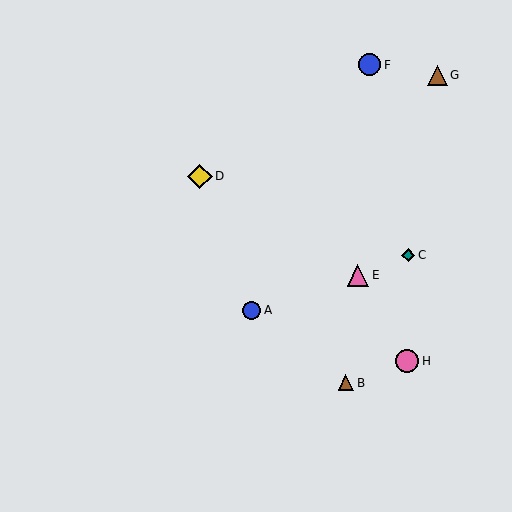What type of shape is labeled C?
Shape C is a teal diamond.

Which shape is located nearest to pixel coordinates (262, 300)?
The blue circle (labeled A) at (252, 310) is nearest to that location.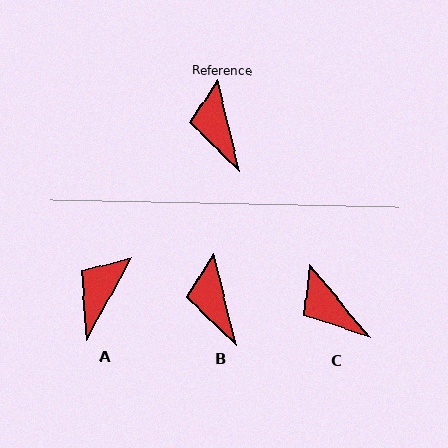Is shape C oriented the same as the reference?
No, it is off by about 26 degrees.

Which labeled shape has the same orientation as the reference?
B.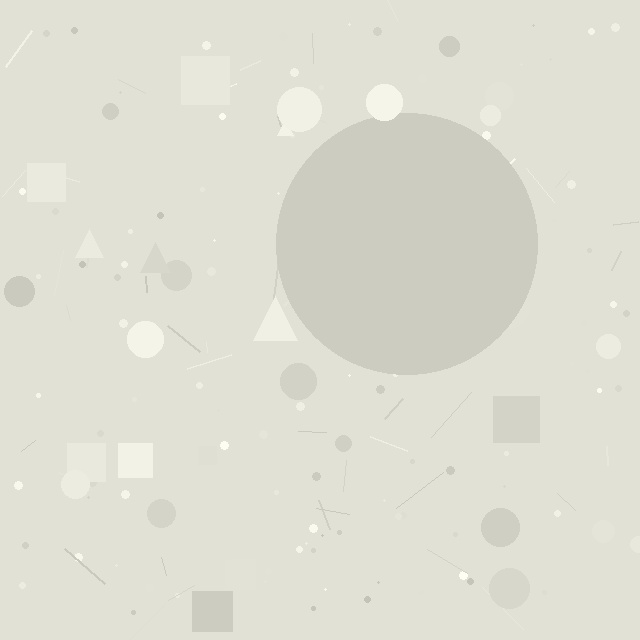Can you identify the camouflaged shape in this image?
The camouflaged shape is a circle.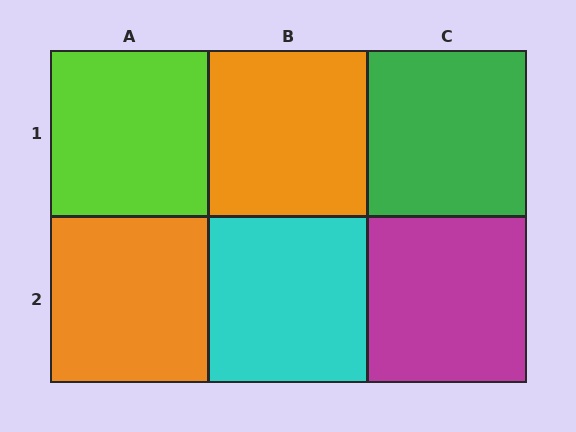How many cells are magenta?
1 cell is magenta.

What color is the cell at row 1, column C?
Green.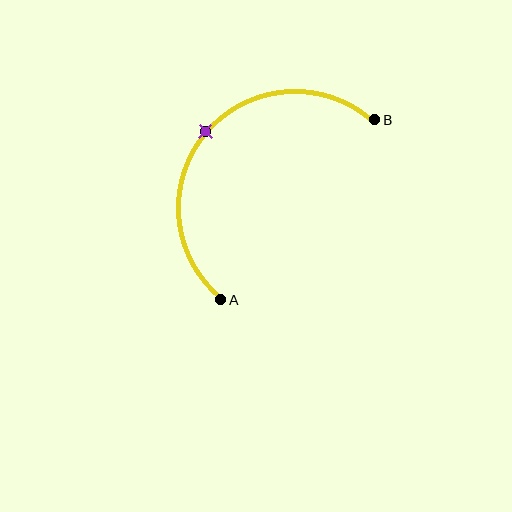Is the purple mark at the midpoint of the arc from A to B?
Yes. The purple mark lies on the arc at equal arc-length from both A and B — it is the arc midpoint.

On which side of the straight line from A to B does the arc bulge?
The arc bulges above and to the left of the straight line connecting A and B.